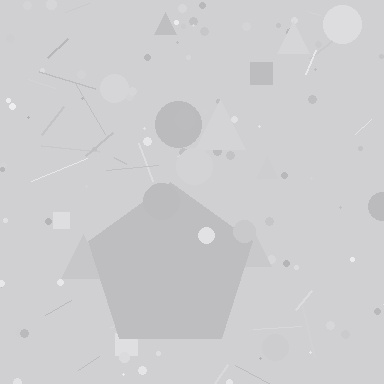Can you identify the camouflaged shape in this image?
The camouflaged shape is a pentagon.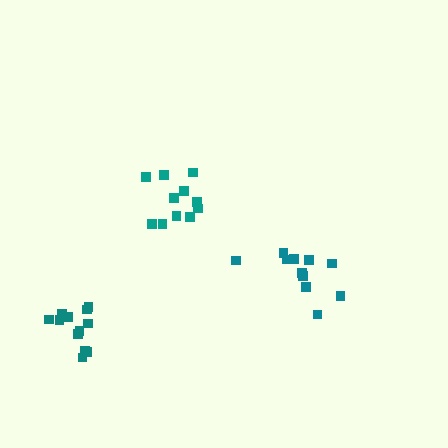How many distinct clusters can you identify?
There are 3 distinct clusters.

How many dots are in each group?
Group 1: 11 dots, Group 2: 12 dots, Group 3: 11 dots (34 total).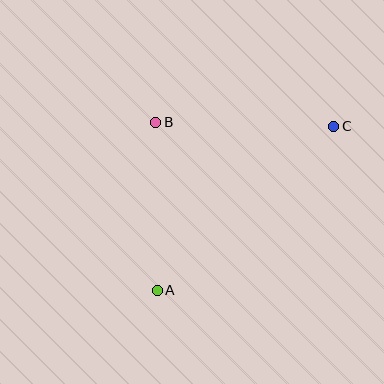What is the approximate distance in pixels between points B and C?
The distance between B and C is approximately 178 pixels.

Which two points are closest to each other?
Points A and B are closest to each other.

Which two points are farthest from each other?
Points A and C are farthest from each other.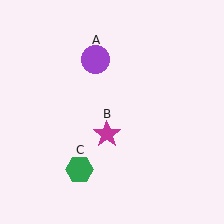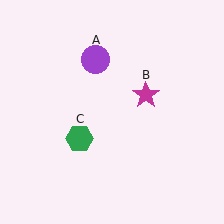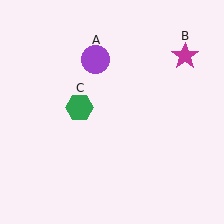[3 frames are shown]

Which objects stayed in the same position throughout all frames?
Purple circle (object A) remained stationary.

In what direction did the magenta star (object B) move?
The magenta star (object B) moved up and to the right.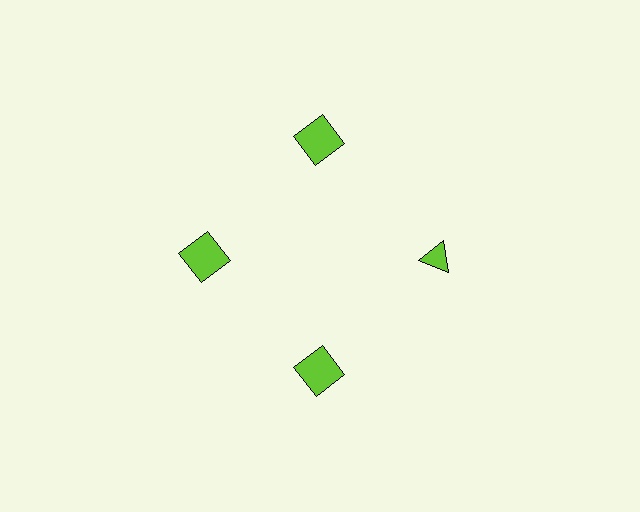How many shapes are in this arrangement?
There are 4 shapes arranged in a ring pattern.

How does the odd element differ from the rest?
It has a different shape: triangle instead of square.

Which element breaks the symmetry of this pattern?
The lime triangle at roughly the 3 o'clock position breaks the symmetry. All other shapes are lime squares.